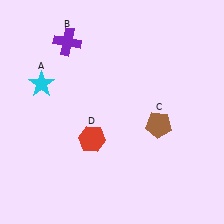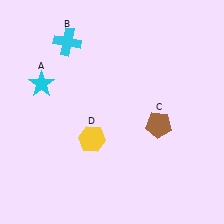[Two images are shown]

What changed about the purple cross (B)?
In Image 1, B is purple. In Image 2, it changed to cyan.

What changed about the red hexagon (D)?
In Image 1, D is red. In Image 2, it changed to yellow.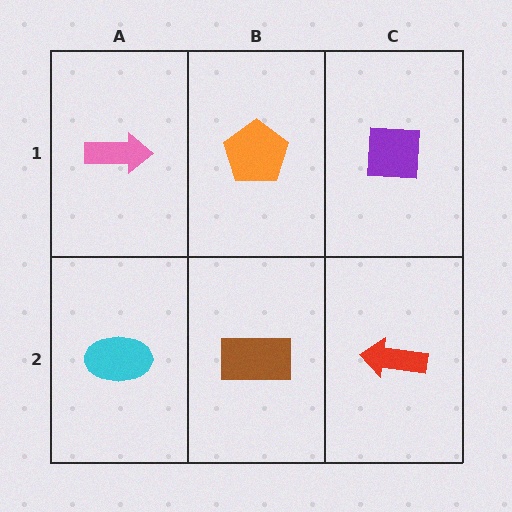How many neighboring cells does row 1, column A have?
2.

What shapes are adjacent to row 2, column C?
A purple square (row 1, column C), a brown rectangle (row 2, column B).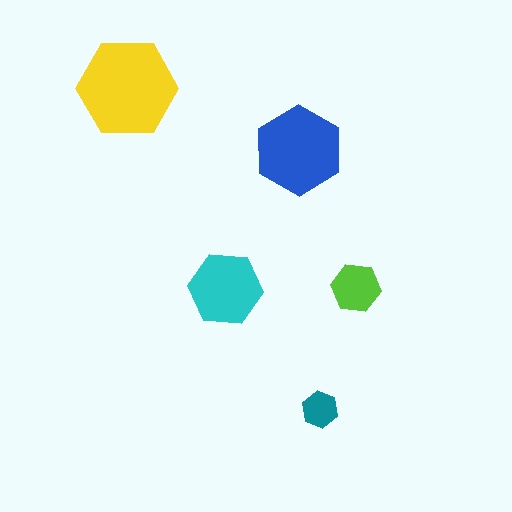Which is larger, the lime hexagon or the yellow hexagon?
The yellow one.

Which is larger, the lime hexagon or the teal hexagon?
The lime one.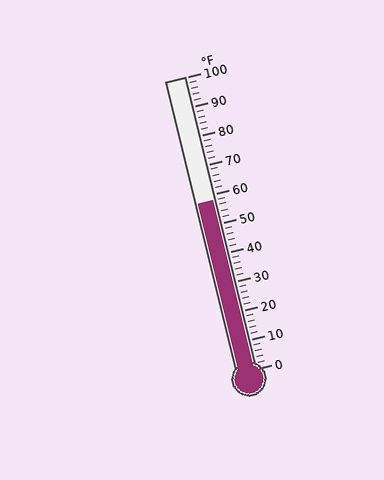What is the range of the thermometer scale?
The thermometer scale ranges from 0°F to 100°F.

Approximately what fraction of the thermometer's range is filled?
The thermometer is filled to approximately 60% of its range.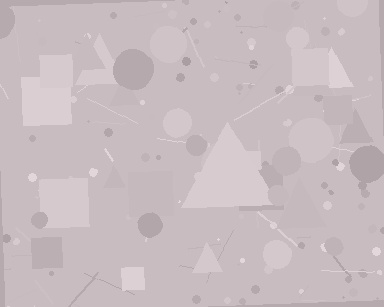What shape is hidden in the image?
A triangle is hidden in the image.